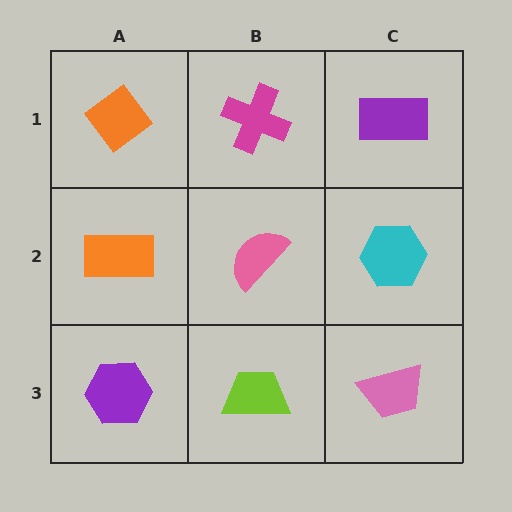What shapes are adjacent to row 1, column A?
An orange rectangle (row 2, column A), a magenta cross (row 1, column B).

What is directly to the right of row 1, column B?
A purple rectangle.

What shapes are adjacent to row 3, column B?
A pink semicircle (row 2, column B), a purple hexagon (row 3, column A), a pink trapezoid (row 3, column C).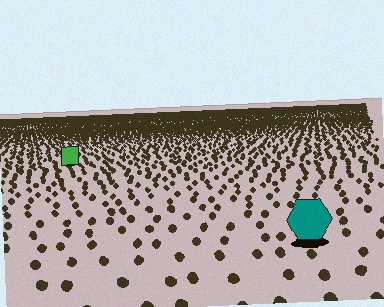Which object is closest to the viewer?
The teal hexagon is closest. The texture marks near it are larger and more spread out.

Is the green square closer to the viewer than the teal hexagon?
No. The teal hexagon is closer — you can tell from the texture gradient: the ground texture is coarser near it.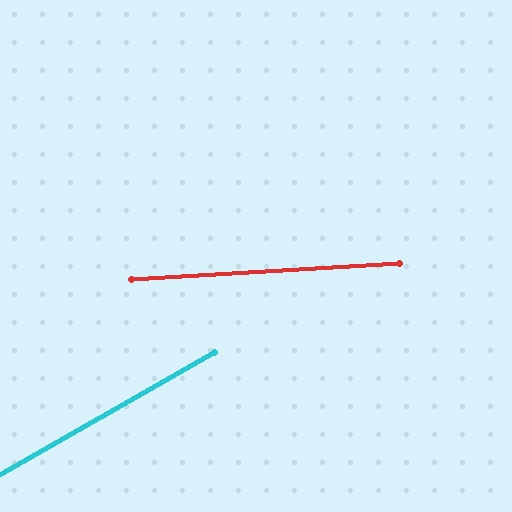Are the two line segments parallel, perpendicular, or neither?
Neither parallel nor perpendicular — they differ by about 26°.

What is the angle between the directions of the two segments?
Approximately 26 degrees.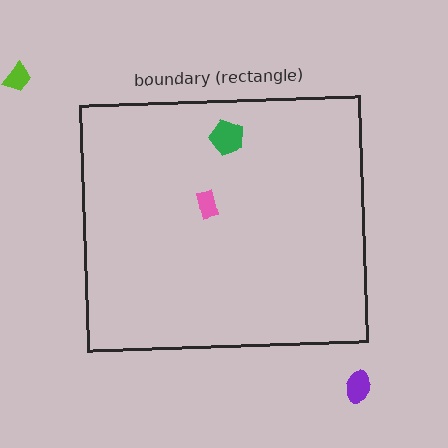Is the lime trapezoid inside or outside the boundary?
Outside.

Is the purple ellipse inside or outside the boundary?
Outside.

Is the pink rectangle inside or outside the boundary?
Inside.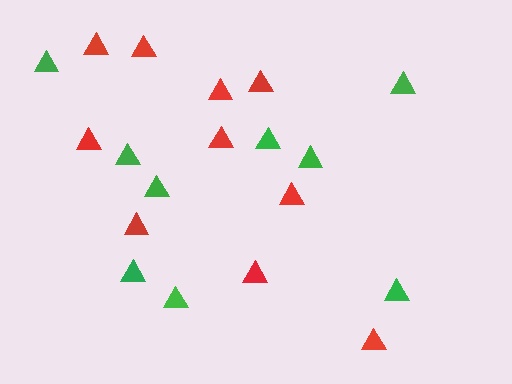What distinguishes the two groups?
There are 2 groups: one group of green triangles (9) and one group of red triangles (10).